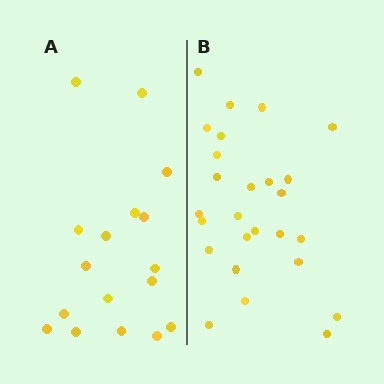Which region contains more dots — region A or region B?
Region B (the right region) has more dots.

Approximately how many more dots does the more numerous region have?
Region B has roughly 8 or so more dots than region A.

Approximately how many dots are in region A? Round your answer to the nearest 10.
About 20 dots. (The exact count is 17, which rounds to 20.)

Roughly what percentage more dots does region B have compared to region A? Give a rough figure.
About 55% more.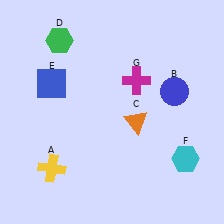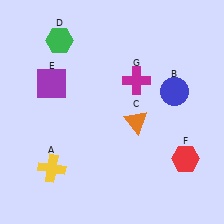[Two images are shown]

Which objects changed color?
E changed from blue to purple. F changed from cyan to red.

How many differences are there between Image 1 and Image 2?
There are 2 differences between the two images.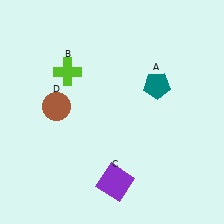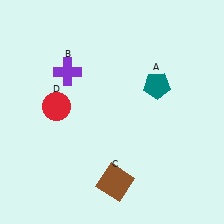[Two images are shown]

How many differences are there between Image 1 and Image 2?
There are 3 differences between the two images.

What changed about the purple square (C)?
In Image 1, C is purple. In Image 2, it changed to brown.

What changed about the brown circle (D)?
In Image 1, D is brown. In Image 2, it changed to red.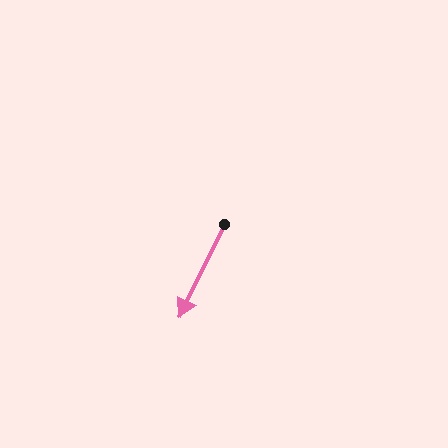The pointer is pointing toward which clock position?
Roughly 7 o'clock.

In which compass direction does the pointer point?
Southwest.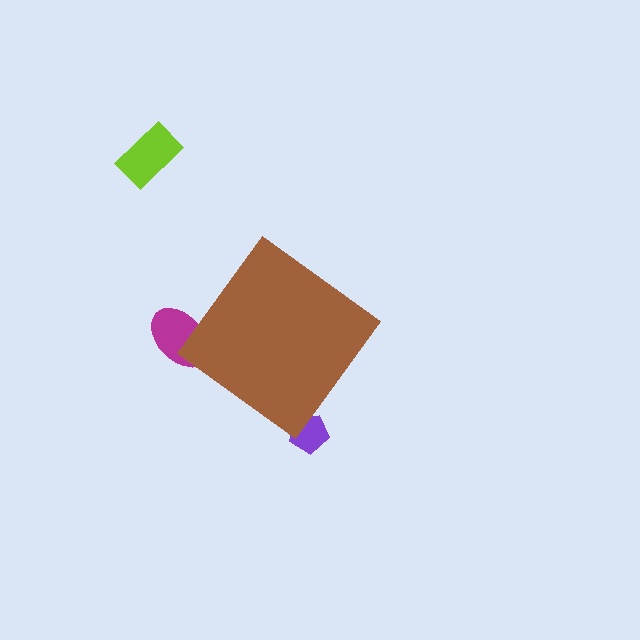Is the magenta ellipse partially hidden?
Yes, the magenta ellipse is partially hidden behind the brown diamond.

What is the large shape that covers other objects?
A brown diamond.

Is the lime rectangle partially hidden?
No, the lime rectangle is fully visible.